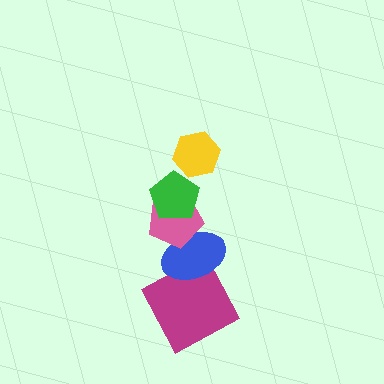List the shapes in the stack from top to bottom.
From top to bottom: the yellow hexagon, the green pentagon, the pink pentagon, the blue ellipse, the magenta square.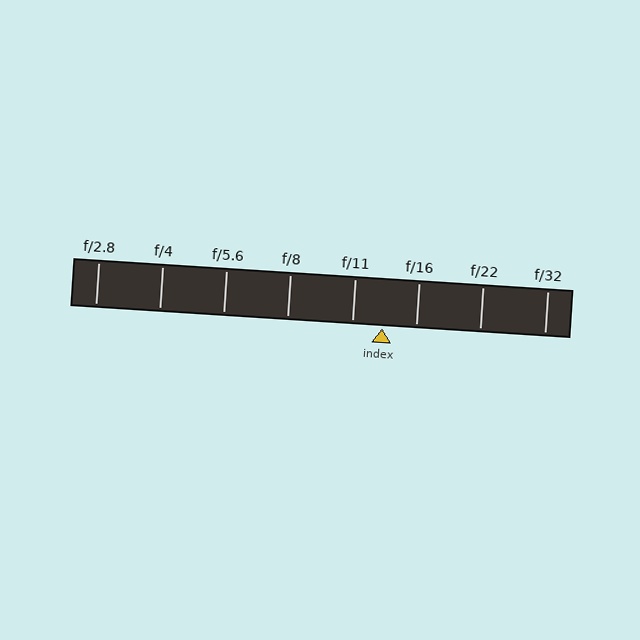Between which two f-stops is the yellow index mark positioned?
The index mark is between f/11 and f/16.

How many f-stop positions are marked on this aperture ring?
There are 8 f-stop positions marked.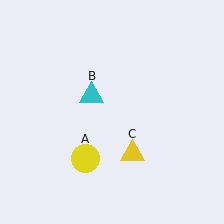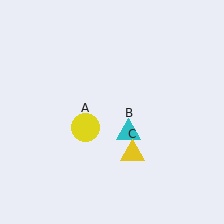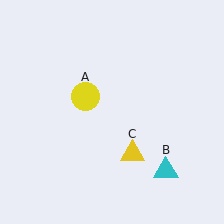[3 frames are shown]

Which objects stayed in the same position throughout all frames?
Yellow triangle (object C) remained stationary.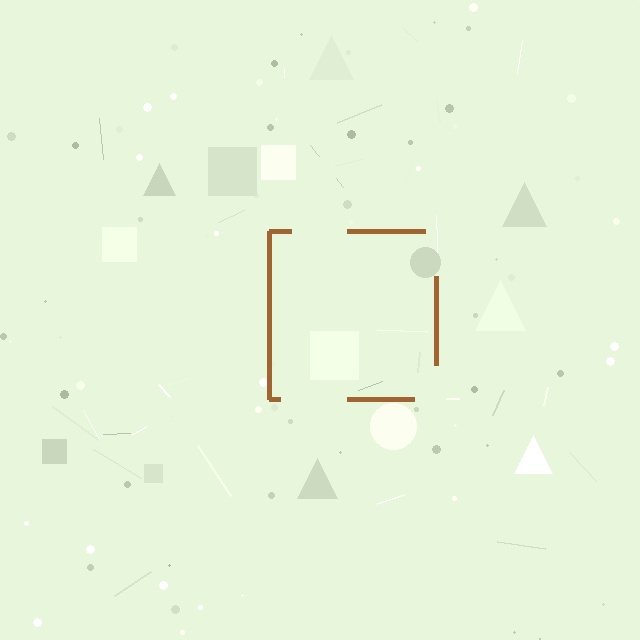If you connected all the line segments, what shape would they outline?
They would outline a square.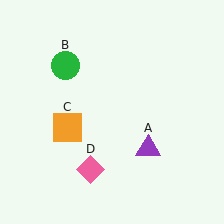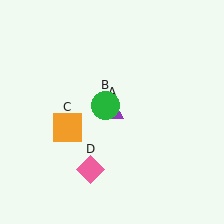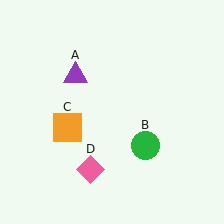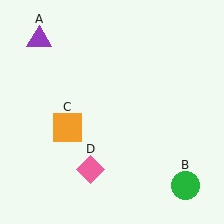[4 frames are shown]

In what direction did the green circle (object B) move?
The green circle (object B) moved down and to the right.